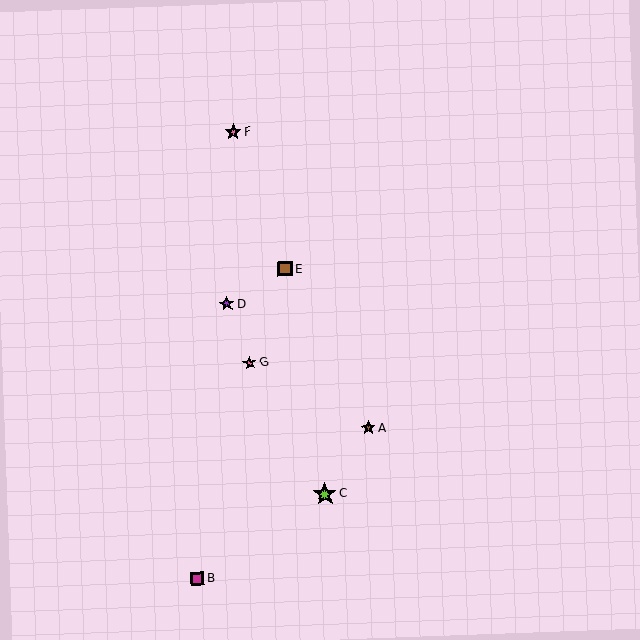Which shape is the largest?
The lime star (labeled C) is the largest.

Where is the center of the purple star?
The center of the purple star is at (227, 304).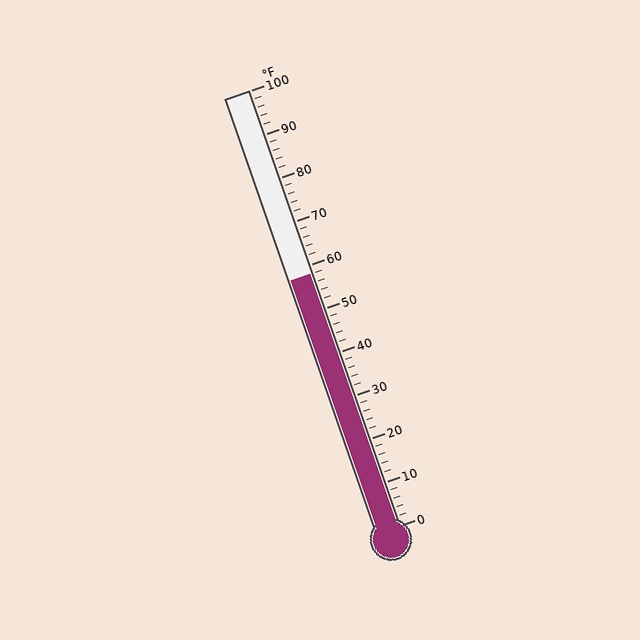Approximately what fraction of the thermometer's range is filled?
The thermometer is filled to approximately 60% of its range.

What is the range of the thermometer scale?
The thermometer scale ranges from 0°F to 100°F.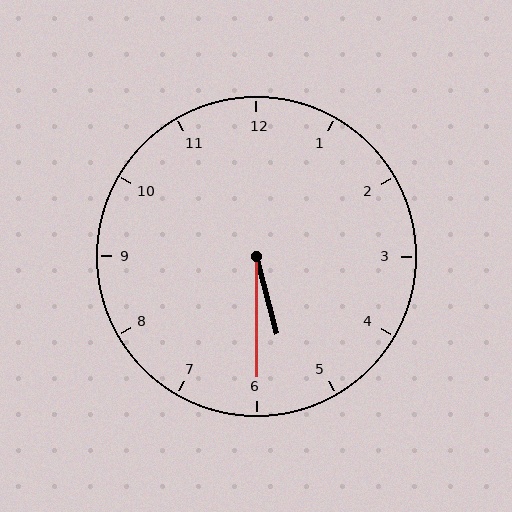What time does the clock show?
5:30.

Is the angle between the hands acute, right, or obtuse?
It is acute.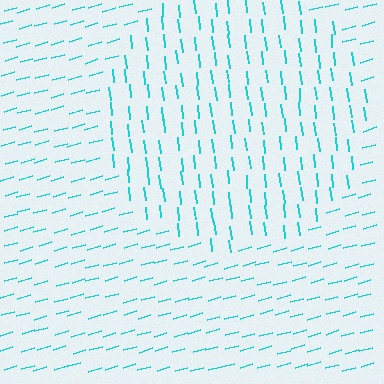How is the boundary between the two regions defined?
The boundary is defined purely by a change in line orientation (approximately 80 degrees difference). All lines are the same color and thickness.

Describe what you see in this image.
The image is filled with small cyan line segments. A circle region in the image has lines oriented differently from the surrounding lines, creating a visible texture boundary.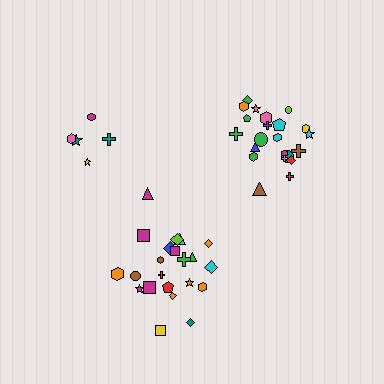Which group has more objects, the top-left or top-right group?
The top-right group.